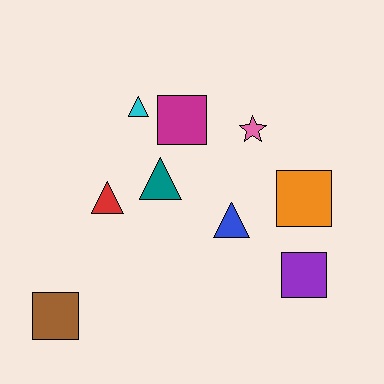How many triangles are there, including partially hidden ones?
There are 4 triangles.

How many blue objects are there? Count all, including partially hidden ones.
There is 1 blue object.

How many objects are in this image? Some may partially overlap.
There are 9 objects.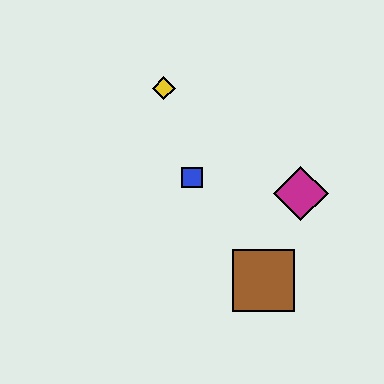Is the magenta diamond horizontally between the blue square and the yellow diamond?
No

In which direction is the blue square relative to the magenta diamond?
The blue square is to the left of the magenta diamond.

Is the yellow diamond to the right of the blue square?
No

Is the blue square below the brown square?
No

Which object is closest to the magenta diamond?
The brown square is closest to the magenta diamond.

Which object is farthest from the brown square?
The yellow diamond is farthest from the brown square.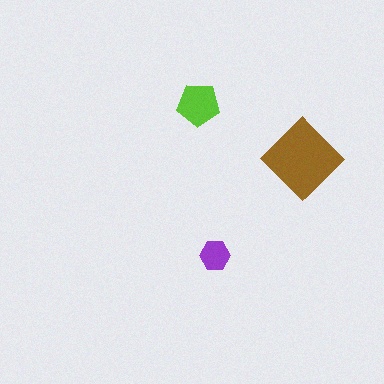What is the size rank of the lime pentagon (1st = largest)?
2nd.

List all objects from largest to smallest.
The brown diamond, the lime pentagon, the purple hexagon.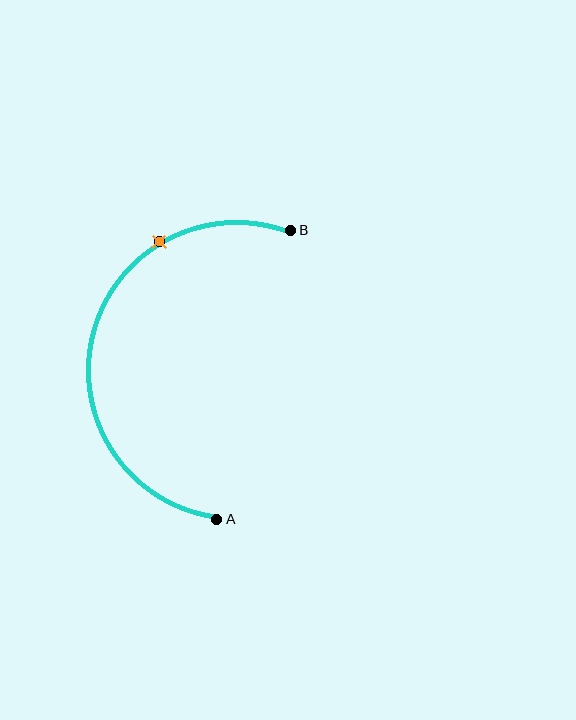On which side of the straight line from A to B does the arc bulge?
The arc bulges to the left of the straight line connecting A and B.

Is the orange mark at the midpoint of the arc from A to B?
No. The orange mark lies on the arc but is closer to endpoint B. The arc midpoint would be at the point on the curve equidistant along the arc from both A and B.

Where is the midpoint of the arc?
The arc midpoint is the point on the curve farthest from the straight line joining A and B. It sits to the left of that line.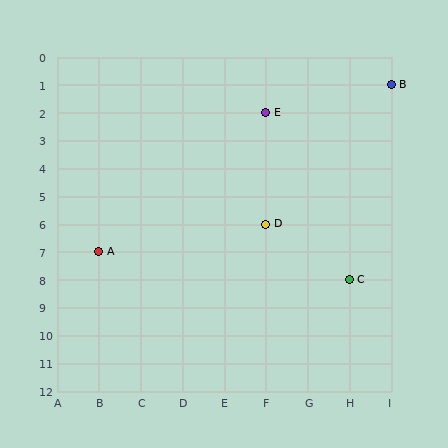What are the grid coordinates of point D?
Point D is at grid coordinates (F, 6).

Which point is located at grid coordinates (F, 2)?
Point E is at (F, 2).